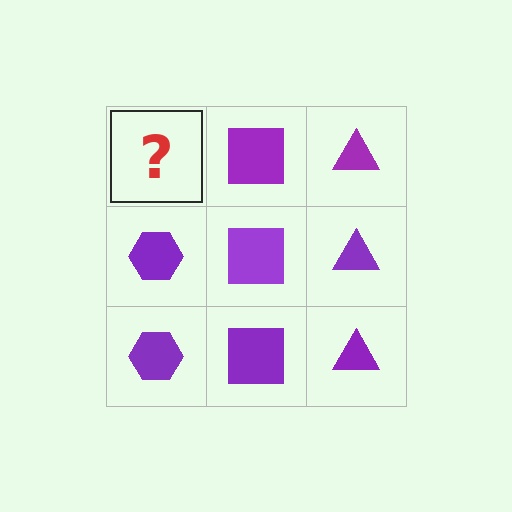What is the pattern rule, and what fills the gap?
The rule is that each column has a consistent shape. The gap should be filled with a purple hexagon.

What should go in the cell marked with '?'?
The missing cell should contain a purple hexagon.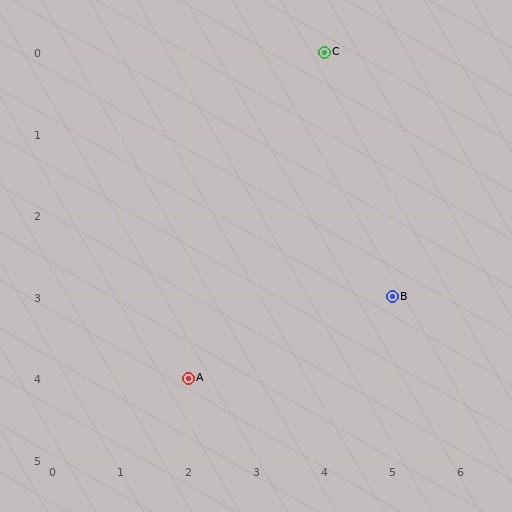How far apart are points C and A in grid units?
Points C and A are 2 columns and 4 rows apart (about 4.5 grid units diagonally).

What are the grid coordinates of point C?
Point C is at grid coordinates (4, 0).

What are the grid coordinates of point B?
Point B is at grid coordinates (5, 3).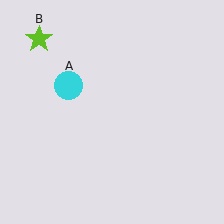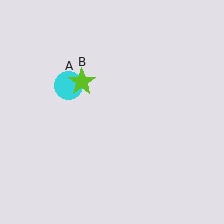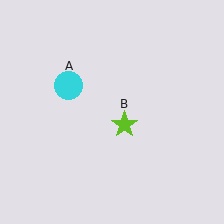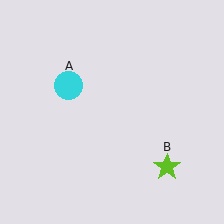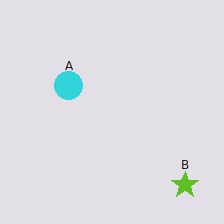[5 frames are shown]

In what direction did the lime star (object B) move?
The lime star (object B) moved down and to the right.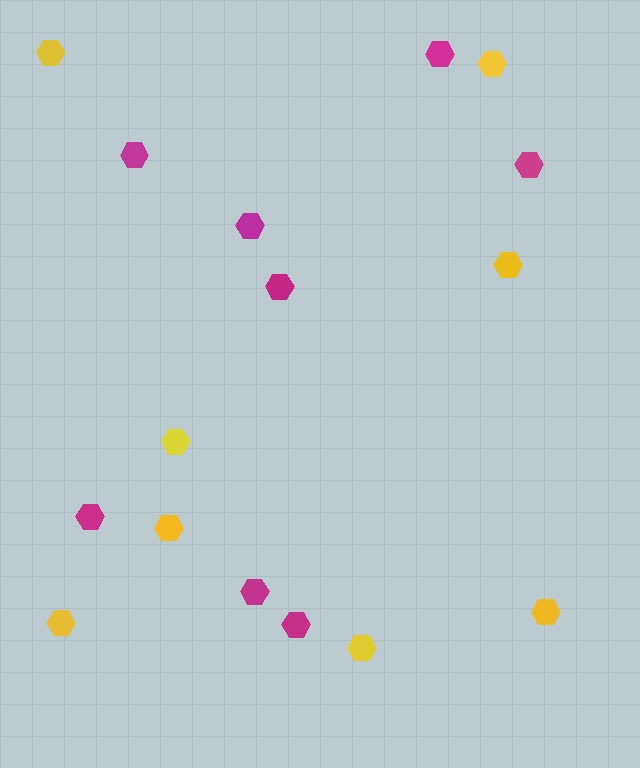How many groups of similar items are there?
There are 2 groups: one group of yellow hexagons (8) and one group of magenta hexagons (8).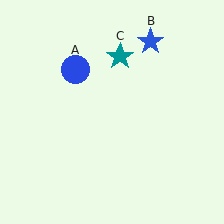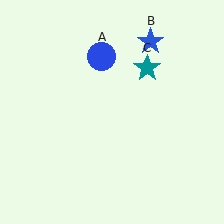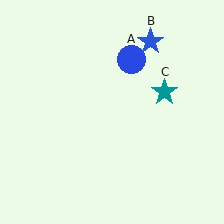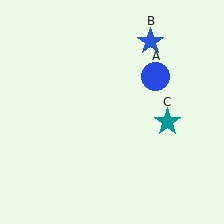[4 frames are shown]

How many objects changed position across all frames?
2 objects changed position: blue circle (object A), teal star (object C).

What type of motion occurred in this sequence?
The blue circle (object A), teal star (object C) rotated clockwise around the center of the scene.